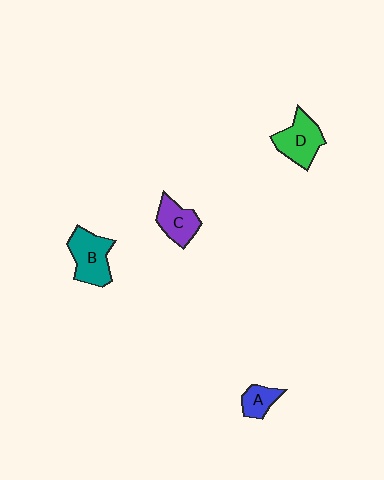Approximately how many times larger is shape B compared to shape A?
Approximately 2.0 times.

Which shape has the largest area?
Shape B (teal).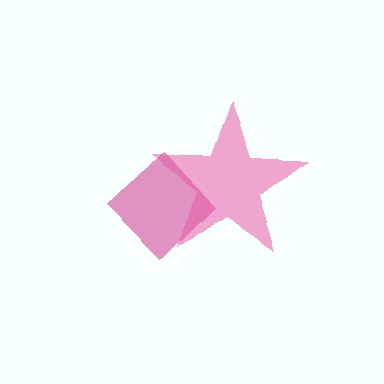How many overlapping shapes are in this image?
There are 2 overlapping shapes in the image.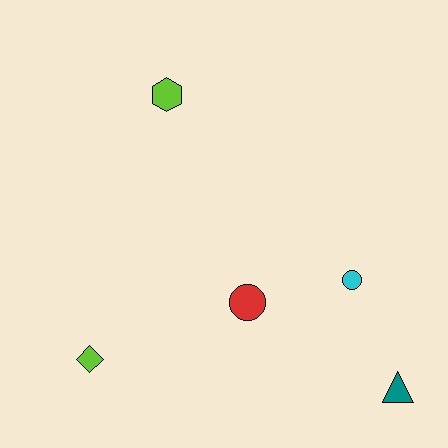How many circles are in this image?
There are 2 circles.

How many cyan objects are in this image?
There is 1 cyan object.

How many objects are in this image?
There are 5 objects.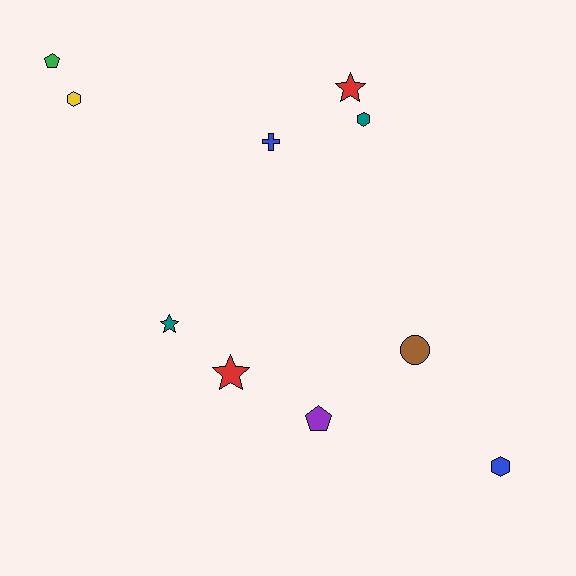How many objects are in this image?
There are 10 objects.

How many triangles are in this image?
There are no triangles.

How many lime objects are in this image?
There are no lime objects.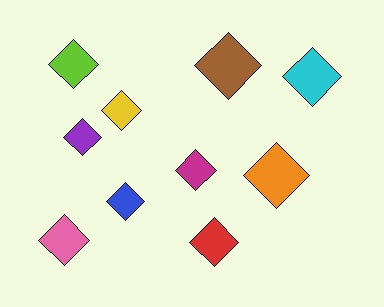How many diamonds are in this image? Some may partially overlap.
There are 10 diamonds.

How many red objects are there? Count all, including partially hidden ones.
There is 1 red object.